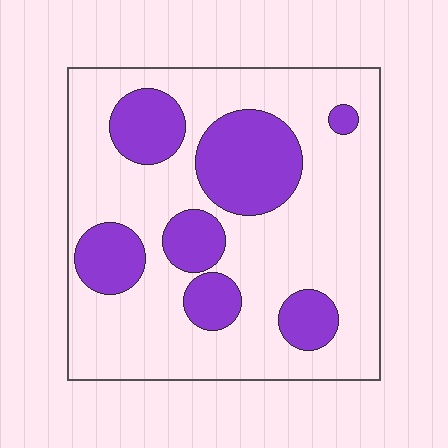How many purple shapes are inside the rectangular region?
7.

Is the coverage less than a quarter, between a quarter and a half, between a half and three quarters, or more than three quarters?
Between a quarter and a half.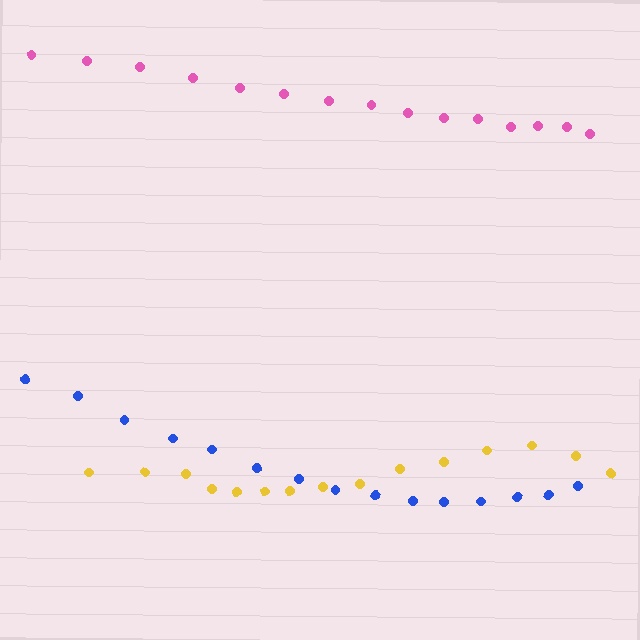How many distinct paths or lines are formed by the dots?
There are 3 distinct paths.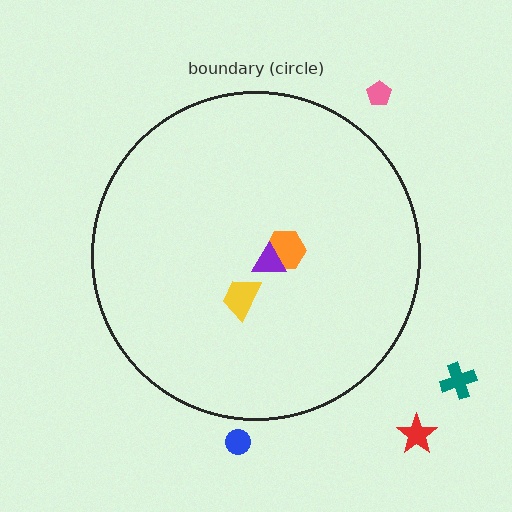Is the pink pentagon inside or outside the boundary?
Outside.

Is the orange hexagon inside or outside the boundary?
Inside.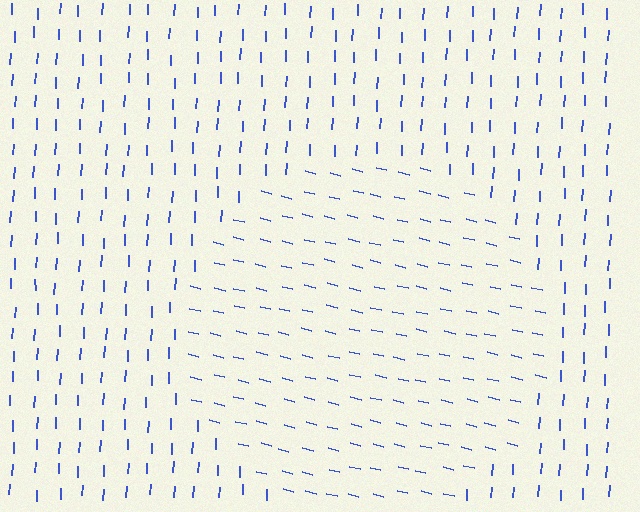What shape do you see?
I see a circle.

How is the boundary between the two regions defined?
The boundary is defined purely by a change in line orientation (approximately 78 degrees difference). All lines are the same color and thickness.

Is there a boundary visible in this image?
Yes, there is a texture boundary formed by a change in line orientation.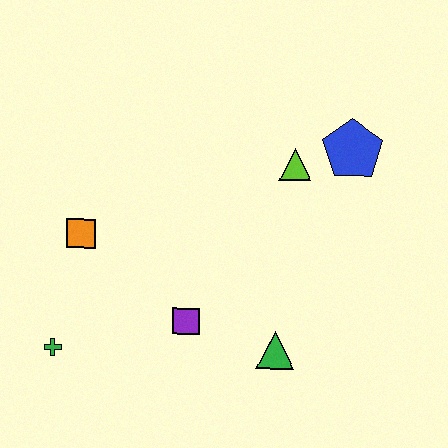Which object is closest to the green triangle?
The purple square is closest to the green triangle.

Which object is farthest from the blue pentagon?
The green cross is farthest from the blue pentagon.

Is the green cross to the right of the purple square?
No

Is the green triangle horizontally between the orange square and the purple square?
No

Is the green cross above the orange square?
No